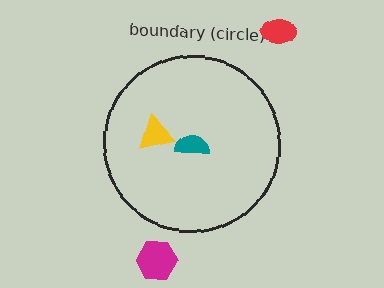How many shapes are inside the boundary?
2 inside, 2 outside.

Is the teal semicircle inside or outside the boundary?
Inside.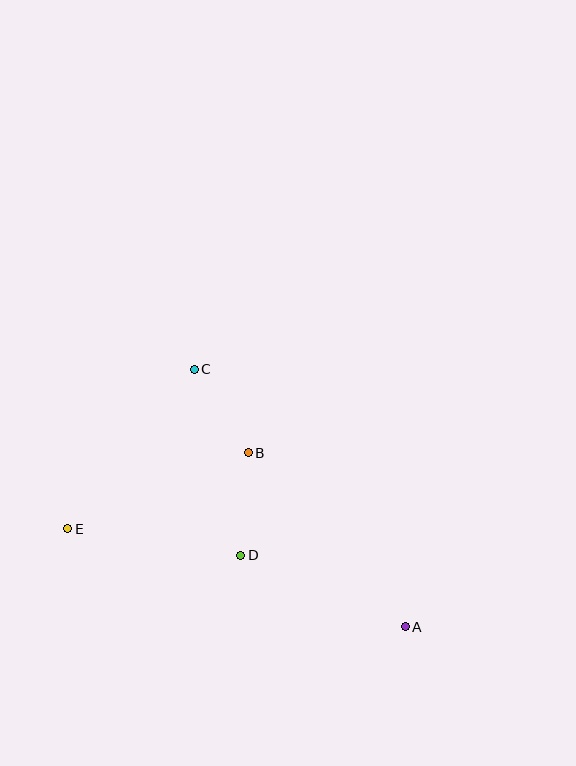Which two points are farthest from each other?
Points A and E are farthest from each other.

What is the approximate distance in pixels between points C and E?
The distance between C and E is approximately 204 pixels.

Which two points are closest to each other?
Points B and C are closest to each other.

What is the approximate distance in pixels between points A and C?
The distance between A and C is approximately 333 pixels.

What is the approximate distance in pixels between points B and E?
The distance between B and E is approximately 196 pixels.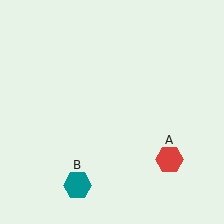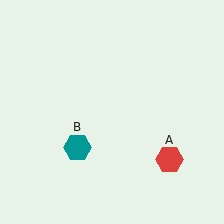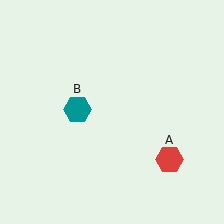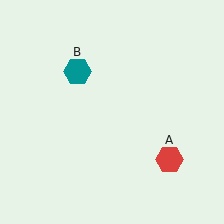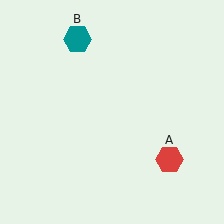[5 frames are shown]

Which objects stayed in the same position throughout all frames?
Red hexagon (object A) remained stationary.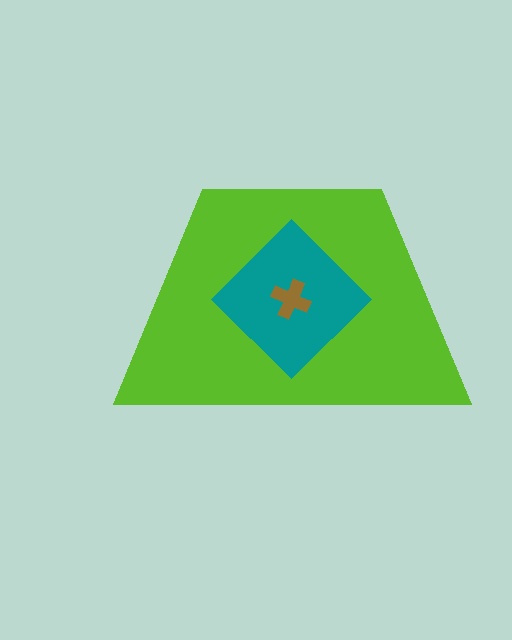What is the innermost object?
The brown cross.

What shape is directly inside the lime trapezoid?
The teal diamond.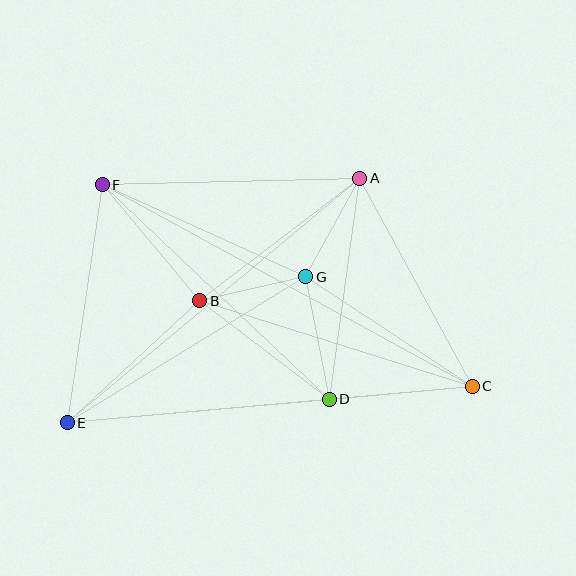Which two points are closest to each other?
Points B and G are closest to each other.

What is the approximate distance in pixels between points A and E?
The distance between A and E is approximately 382 pixels.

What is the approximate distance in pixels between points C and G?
The distance between C and G is approximately 199 pixels.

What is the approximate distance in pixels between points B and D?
The distance between B and D is approximately 163 pixels.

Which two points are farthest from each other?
Points C and F are farthest from each other.